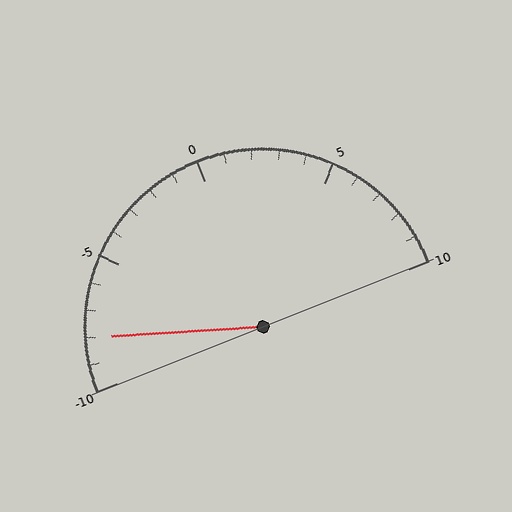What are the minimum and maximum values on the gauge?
The gauge ranges from -10 to 10.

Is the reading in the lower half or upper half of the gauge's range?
The reading is in the lower half of the range (-10 to 10).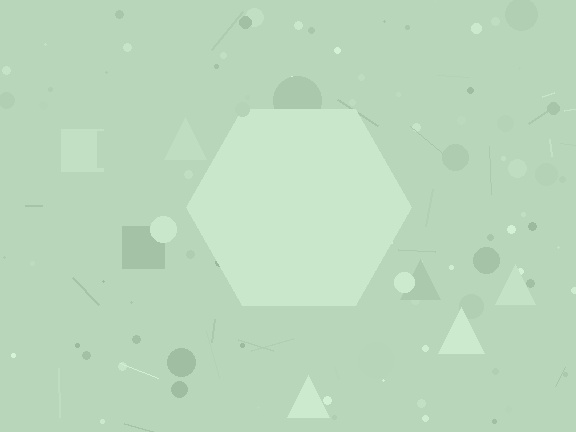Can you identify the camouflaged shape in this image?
The camouflaged shape is a hexagon.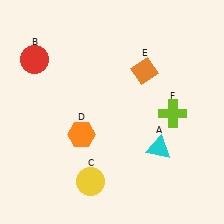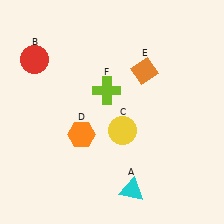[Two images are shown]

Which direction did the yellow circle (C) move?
The yellow circle (C) moved up.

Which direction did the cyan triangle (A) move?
The cyan triangle (A) moved down.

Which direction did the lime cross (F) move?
The lime cross (F) moved left.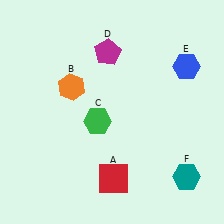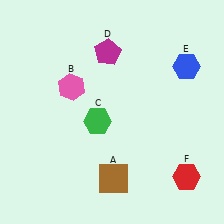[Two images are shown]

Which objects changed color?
A changed from red to brown. B changed from orange to pink. F changed from teal to red.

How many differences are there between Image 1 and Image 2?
There are 3 differences between the two images.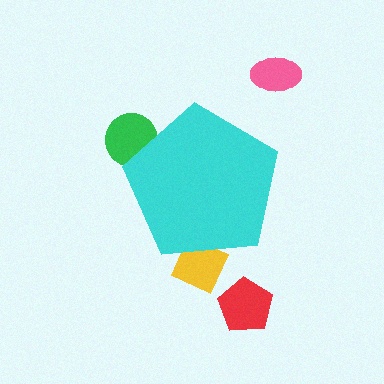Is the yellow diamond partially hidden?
Yes, the yellow diamond is partially hidden behind the cyan pentagon.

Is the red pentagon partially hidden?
No, the red pentagon is fully visible.